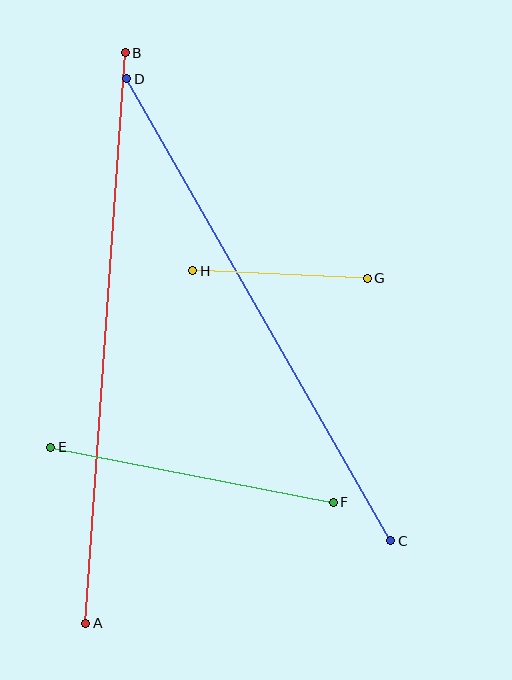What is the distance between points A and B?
The distance is approximately 572 pixels.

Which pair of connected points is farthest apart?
Points A and B are farthest apart.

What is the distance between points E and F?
The distance is approximately 288 pixels.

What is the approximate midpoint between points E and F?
The midpoint is at approximately (192, 475) pixels.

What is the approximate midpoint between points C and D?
The midpoint is at approximately (259, 310) pixels.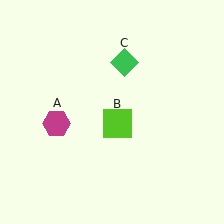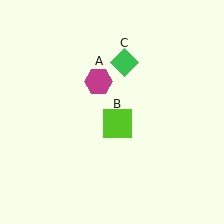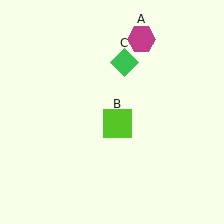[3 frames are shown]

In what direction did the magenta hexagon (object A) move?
The magenta hexagon (object A) moved up and to the right.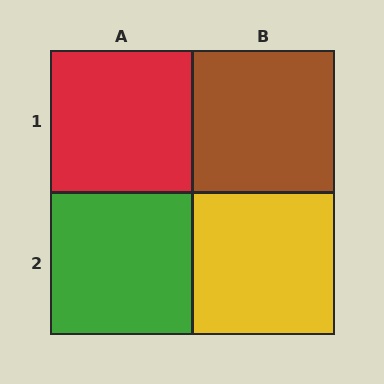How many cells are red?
1 cell is red.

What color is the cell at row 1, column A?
Red.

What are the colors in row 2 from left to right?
Green, yellow.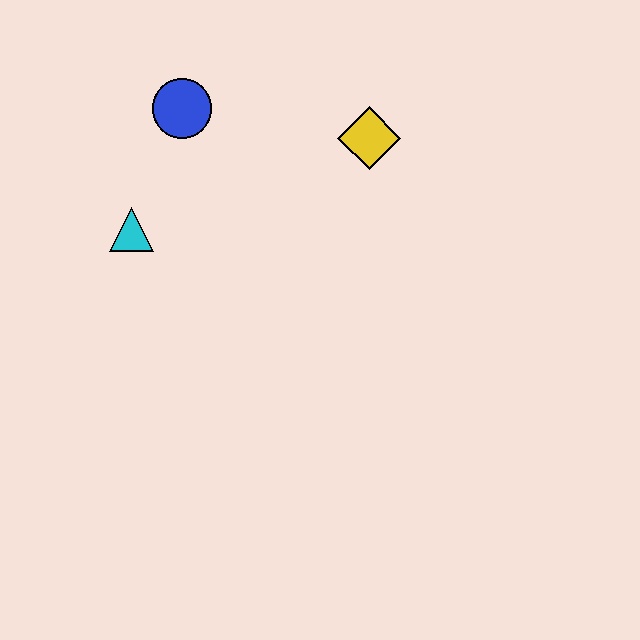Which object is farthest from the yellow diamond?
The cyan triangle is farthest from the yellow diamond.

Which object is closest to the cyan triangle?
The blue circle is closest to the cyan triangle.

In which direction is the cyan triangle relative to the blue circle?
The cyan triangle is below the blue circle.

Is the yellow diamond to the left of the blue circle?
No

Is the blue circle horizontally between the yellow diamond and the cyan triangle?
Yes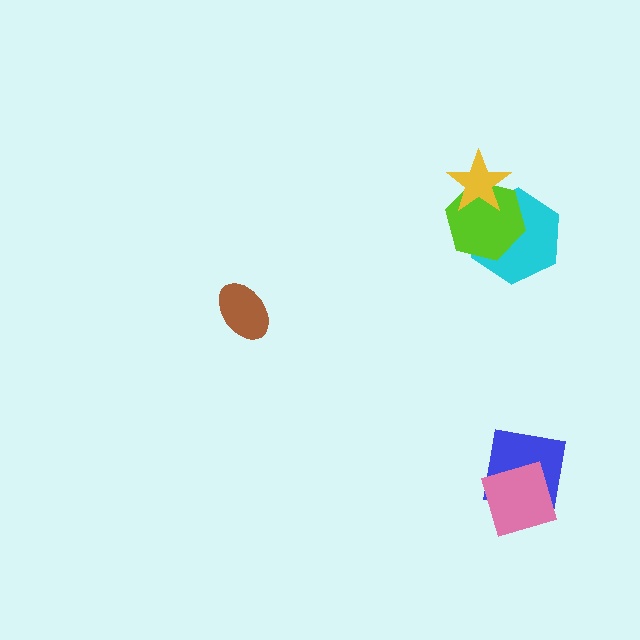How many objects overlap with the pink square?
1 object overlaps with the pink square.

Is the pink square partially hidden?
No, no other shape covers it.